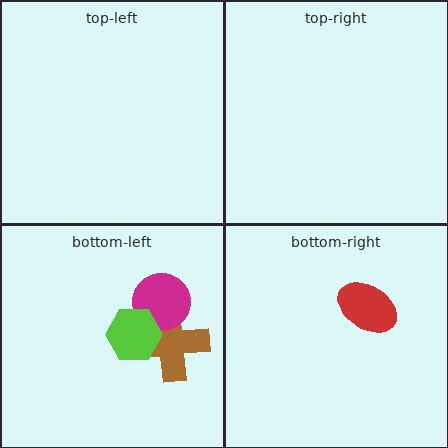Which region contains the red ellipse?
The bottom-right region.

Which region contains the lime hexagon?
The bottom-left region.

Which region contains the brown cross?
The bottom-left region.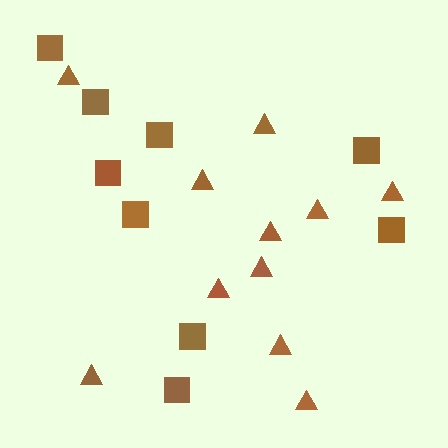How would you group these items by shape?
There are 2 groups: one group of triangles (11) and one group of squares (9).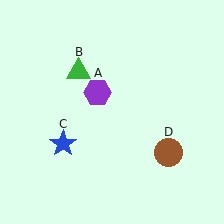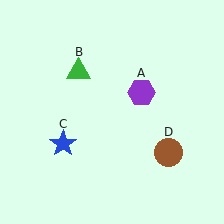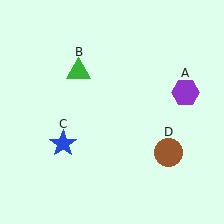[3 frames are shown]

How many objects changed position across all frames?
1 object changed position: purple hexagon (object A).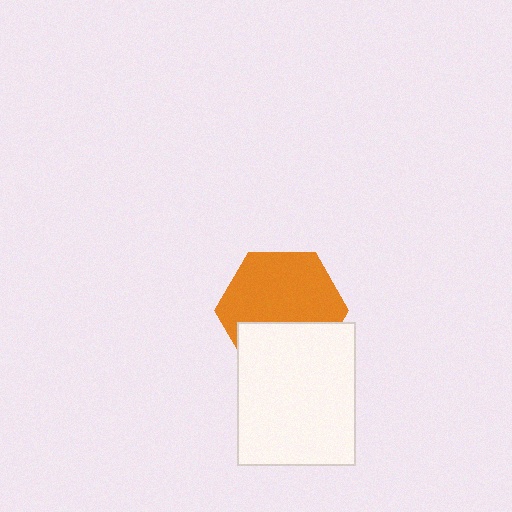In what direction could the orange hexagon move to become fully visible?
The orange hexagon could move up. That would shift it out from behind the white rectangle entirely.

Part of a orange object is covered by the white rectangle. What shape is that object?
It is a hexagon.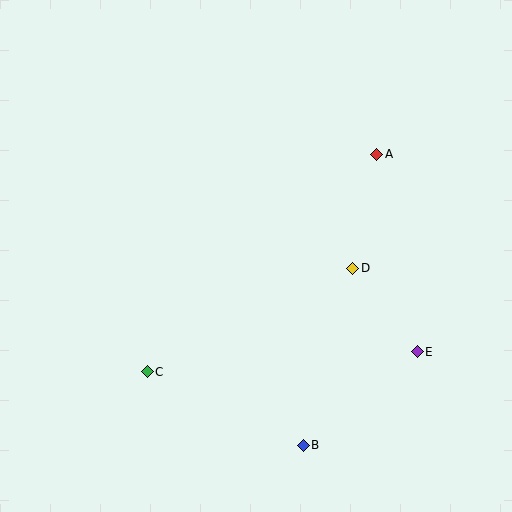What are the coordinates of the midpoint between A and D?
The midpoint between A and D is at (365, 211).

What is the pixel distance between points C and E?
The distance between C and E is 270 pixels.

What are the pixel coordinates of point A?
Point A is at (377, 154).